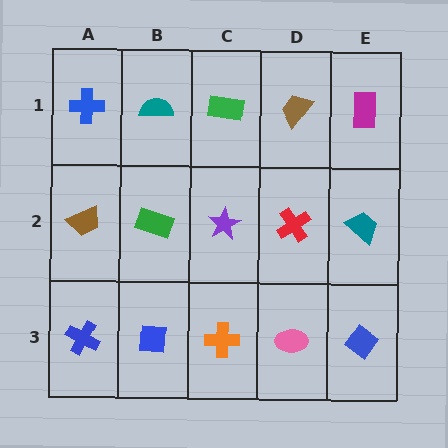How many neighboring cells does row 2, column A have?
3.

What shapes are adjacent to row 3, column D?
A red cross (row 2, column D), an orange cross (row 3, column C), a blue diamond (row 3, column E).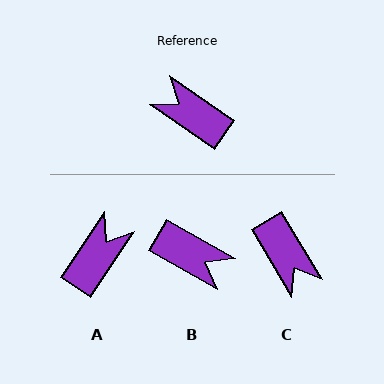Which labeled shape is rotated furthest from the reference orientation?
B, about 176 degrees away.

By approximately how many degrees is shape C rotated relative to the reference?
Approximately 155 degrees counter-clockwise.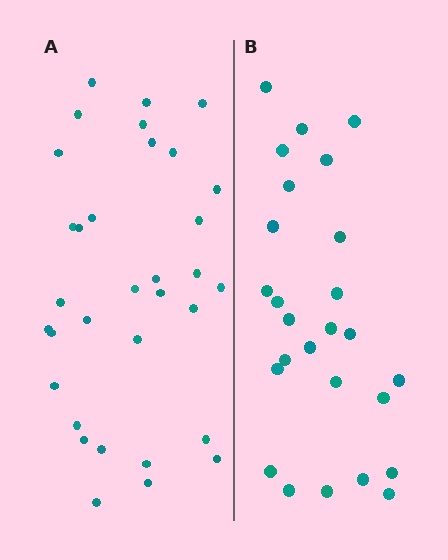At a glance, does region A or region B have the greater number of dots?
Region A (the left region) has more dots.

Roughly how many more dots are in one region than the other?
Region A has roughly 8 or so more dots than region B.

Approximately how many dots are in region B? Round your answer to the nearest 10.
About 30 dots. (The exact count is 26, which rounds to 30.)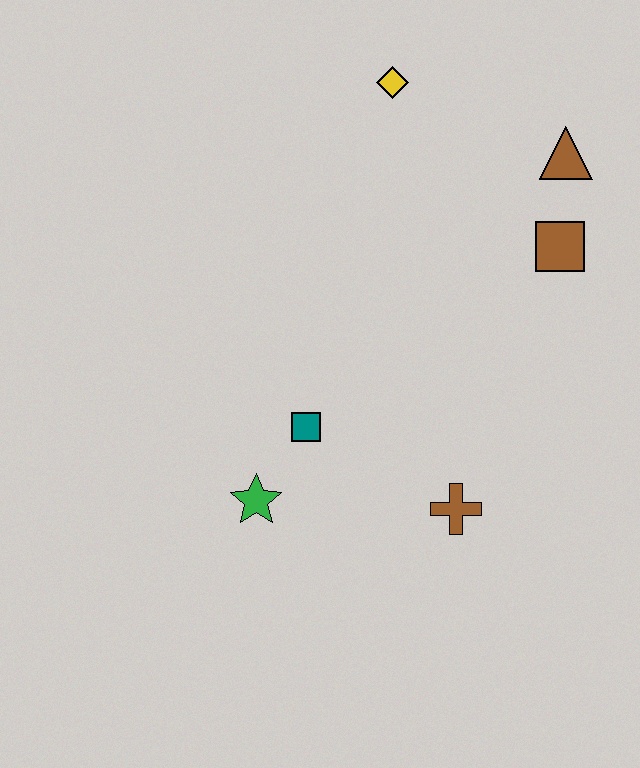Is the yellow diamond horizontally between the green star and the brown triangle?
Yes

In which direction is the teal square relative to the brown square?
The teal square is to the left of the brown square.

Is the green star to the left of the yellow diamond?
Yes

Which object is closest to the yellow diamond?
The brown triangle is closest to the yellow diamond.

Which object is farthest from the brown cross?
The yellow diamond is farthest from the brown cross.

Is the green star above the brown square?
No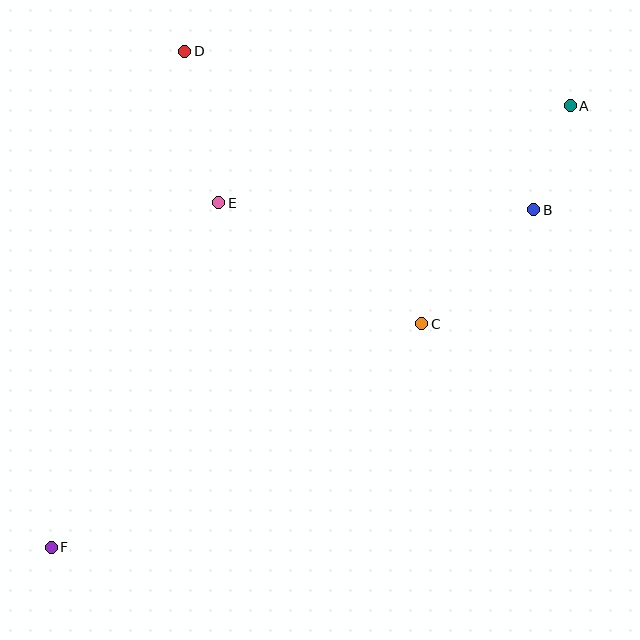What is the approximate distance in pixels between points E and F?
The distance between E and F is approximately 383 pixels.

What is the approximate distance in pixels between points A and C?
The distance between A and C is approximately 264 pixels.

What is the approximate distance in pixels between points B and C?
The distance between B and C is approximately 160 pixels.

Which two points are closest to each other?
Points A and B are closest to each other.